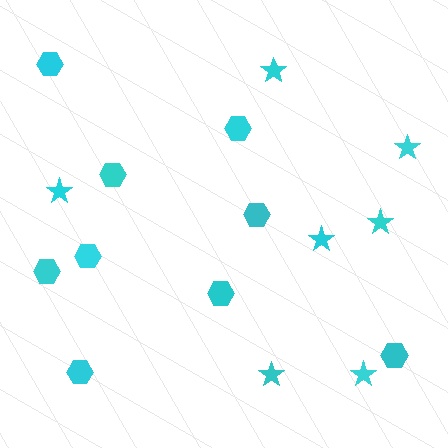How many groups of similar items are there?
There are 2 groups: one group of hexagons (9) and one group of stars (7).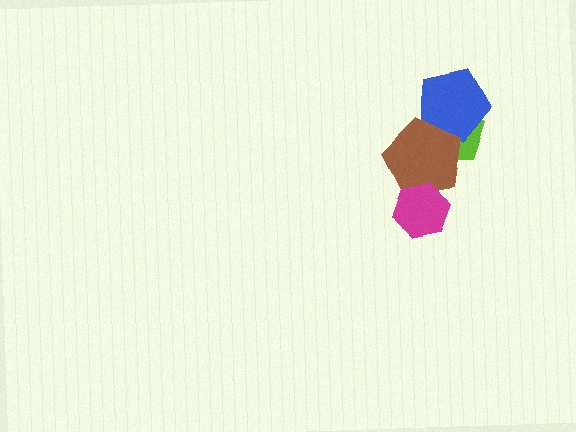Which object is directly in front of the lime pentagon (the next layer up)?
The blue pentagon is directly in front of the lime pentagon.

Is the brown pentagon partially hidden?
Yes, it is partially covered by another shape.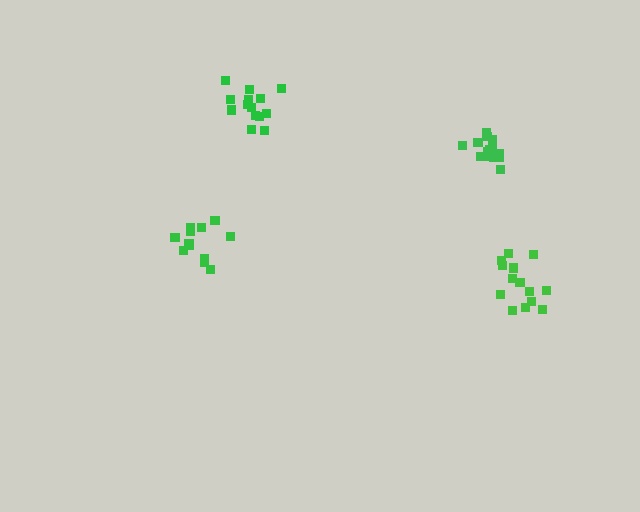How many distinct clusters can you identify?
There are 4 distinct clusters.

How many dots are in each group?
Group 1: 16 dots, Group 2: 12 dots, Group 3: 14 dots, Group 4: 14 dots (56 total).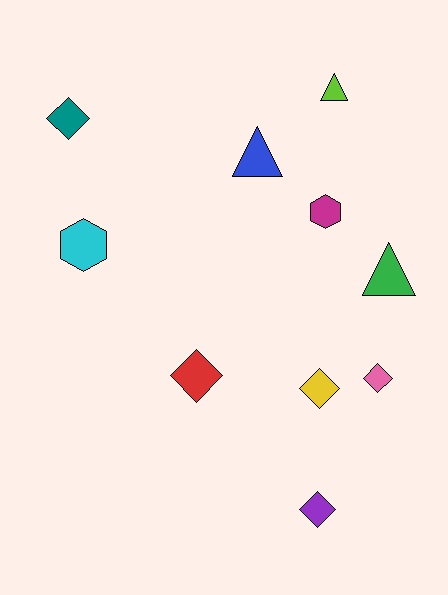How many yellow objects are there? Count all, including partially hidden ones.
There is 1 yellow object.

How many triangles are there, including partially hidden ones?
There are 3 triangles.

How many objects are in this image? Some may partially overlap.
There are 10 objects.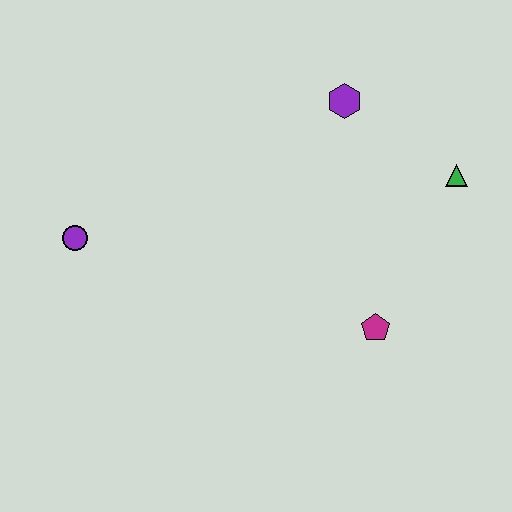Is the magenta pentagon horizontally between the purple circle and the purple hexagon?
No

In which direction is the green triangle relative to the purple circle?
The green triangle is to the right of the purple circle.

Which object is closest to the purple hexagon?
The green triangle is closest to the purple hexagon.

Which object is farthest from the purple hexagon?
The purple circle is farthest from the purple hexagon.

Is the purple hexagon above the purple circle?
Yes